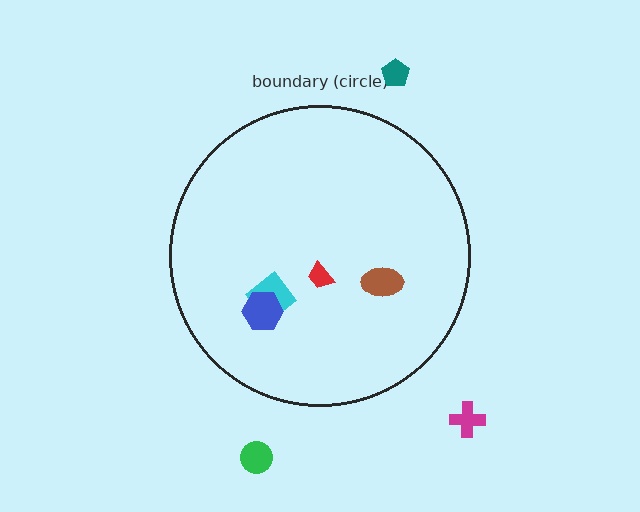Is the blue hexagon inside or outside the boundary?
Inside.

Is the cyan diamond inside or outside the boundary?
Inside.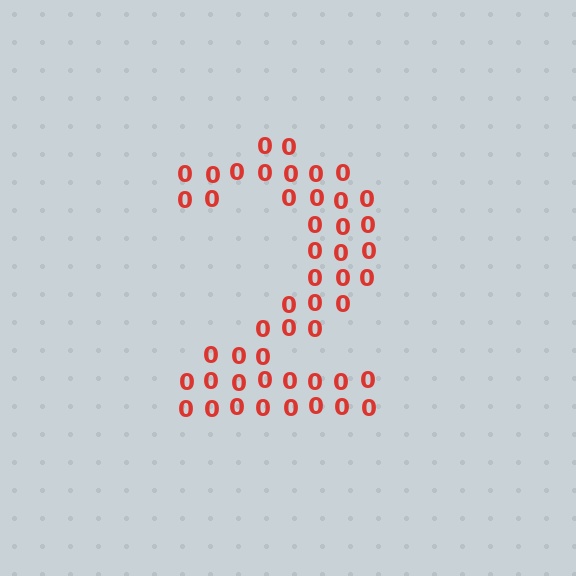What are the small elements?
The small elements are digit 0's.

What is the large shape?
The large shape is the digit 2.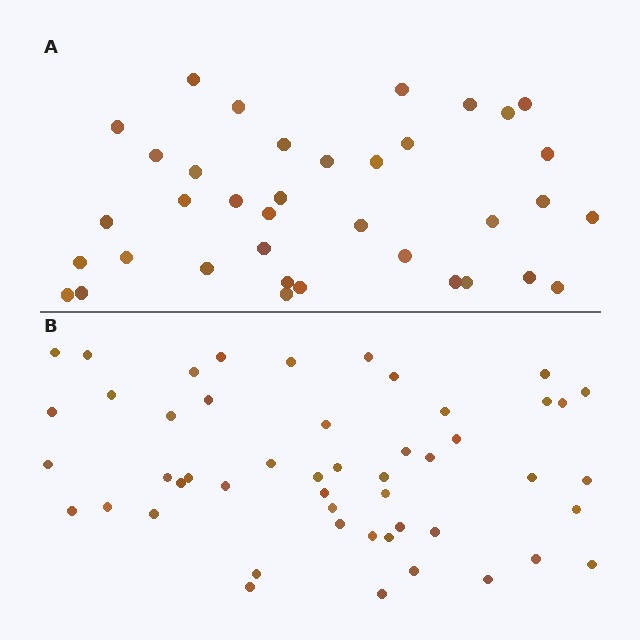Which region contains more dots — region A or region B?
Region B (the bottom region) has more dots.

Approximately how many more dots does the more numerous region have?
Region B has approximately 15 more dots than region A.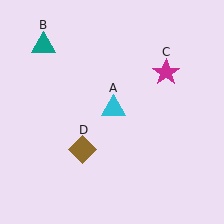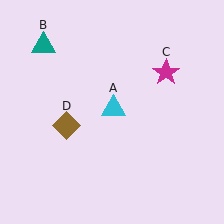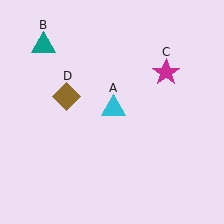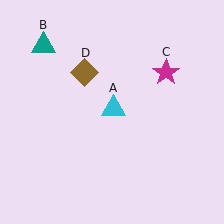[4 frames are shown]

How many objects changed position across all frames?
1 object changed position: brown diamond (object D).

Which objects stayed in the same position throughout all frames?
Cyan triangle (object A) and teal triangle (object B) and magenta star (object C) remained stationary.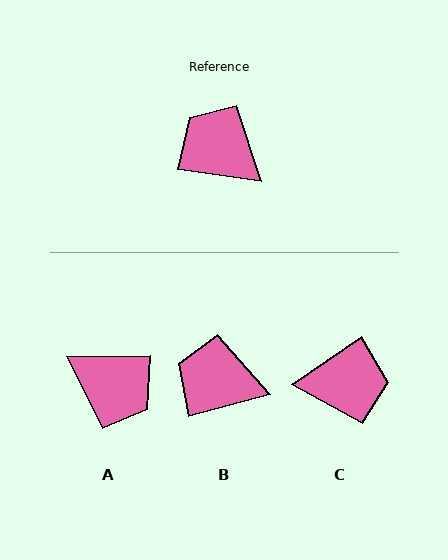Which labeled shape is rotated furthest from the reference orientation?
A, about 172 degrees away.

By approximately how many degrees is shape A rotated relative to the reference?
Approximately 172 degrees clockwise.